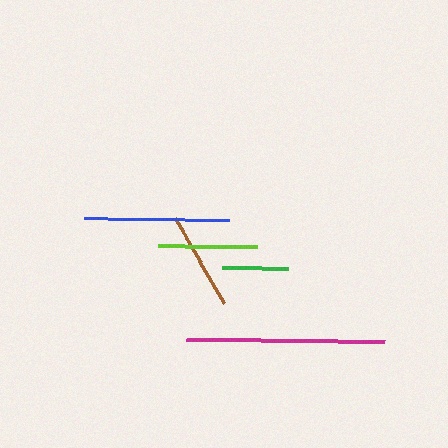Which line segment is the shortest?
The green line is the shortest at approximately 66 pixels.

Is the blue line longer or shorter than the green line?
The blue line is longer than the green line.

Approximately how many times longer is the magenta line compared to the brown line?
The magenta line is approximately 2.0 times the length of the brown line.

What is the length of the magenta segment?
The magenta segment is approximately 198 pixels long.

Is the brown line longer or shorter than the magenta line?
The magenta line is longer than the brown line.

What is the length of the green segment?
The green segment is approximately 66 pixels long.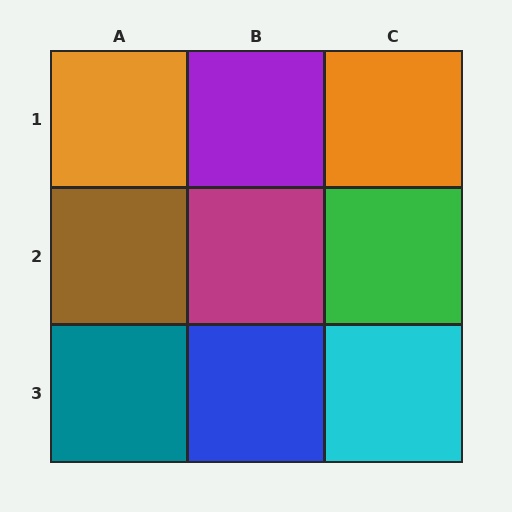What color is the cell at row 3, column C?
Cyan.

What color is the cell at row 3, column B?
Blue.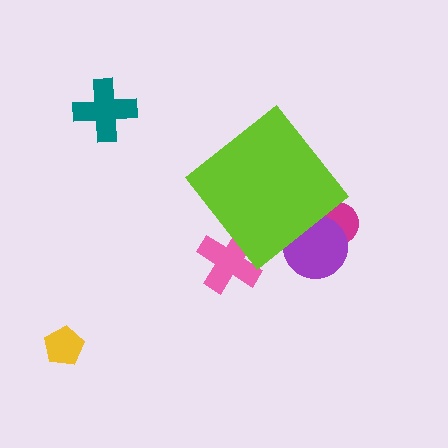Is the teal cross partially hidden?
No, the teal cross is fully visible.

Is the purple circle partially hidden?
Yes, the purple circle is partially hidden behind the lime diamond.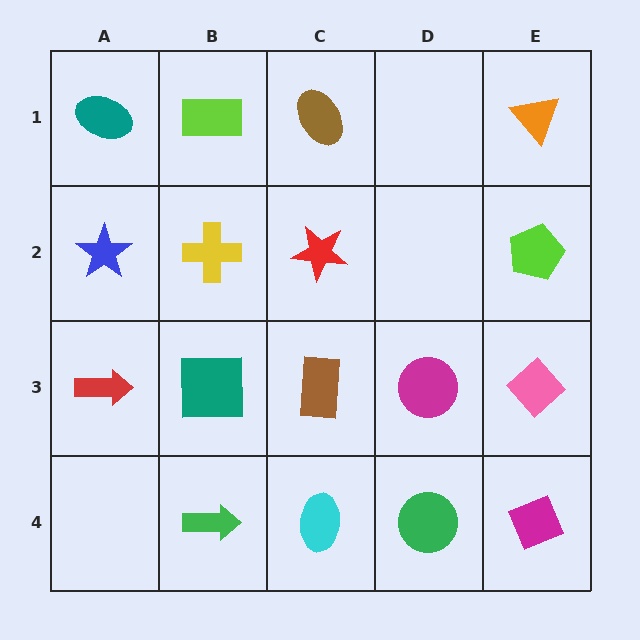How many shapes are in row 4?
4 shapes.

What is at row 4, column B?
A green arrow.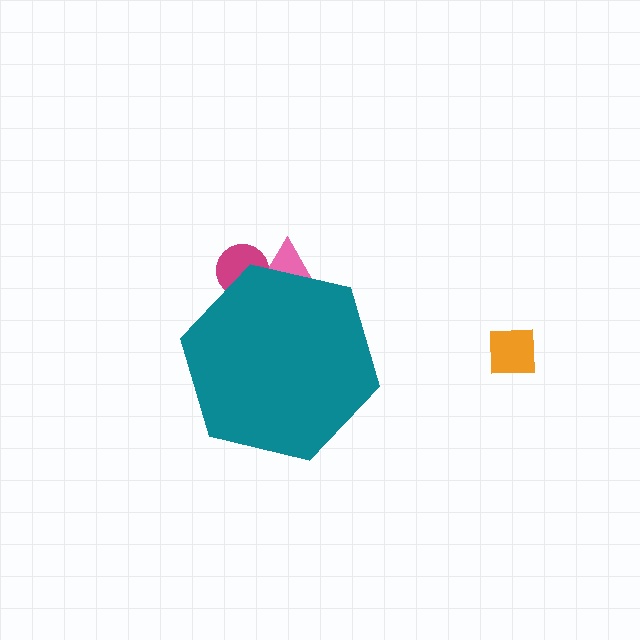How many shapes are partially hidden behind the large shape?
2 shapes are partially hidden.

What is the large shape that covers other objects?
A teal hexagon.